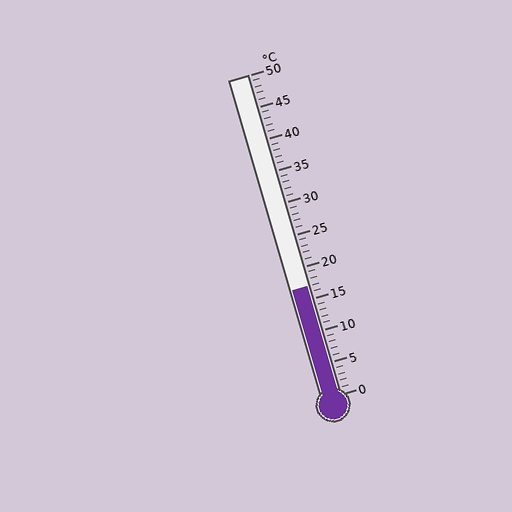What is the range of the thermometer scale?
The thermometer scale ranges from 0°C to 50°C.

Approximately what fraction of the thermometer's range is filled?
The thermometer is filled to approximately 35% of its range.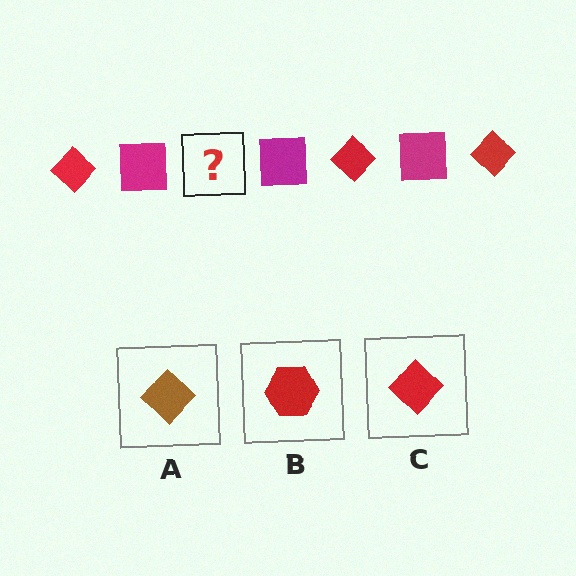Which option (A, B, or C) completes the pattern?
C.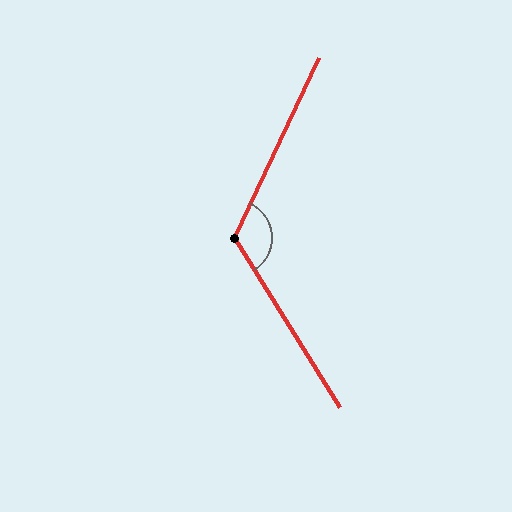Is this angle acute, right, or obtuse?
It is obtuse.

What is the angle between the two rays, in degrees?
Approximately 123 degrees.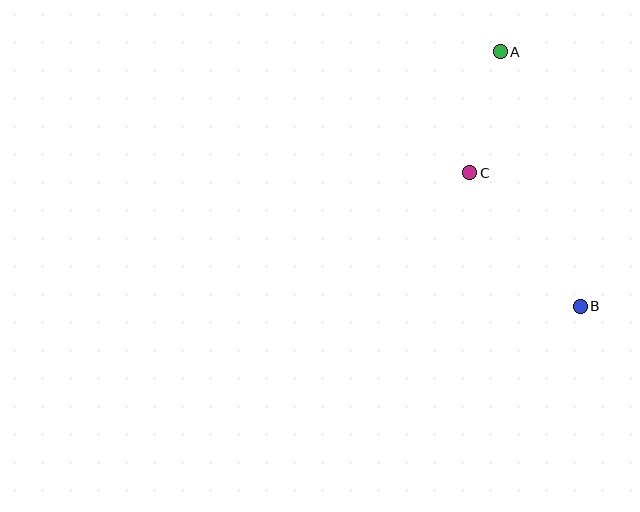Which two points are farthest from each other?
Points A and B are farthest from each other.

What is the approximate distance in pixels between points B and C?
The distance between B and C is approximately 173 pixels.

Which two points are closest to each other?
Points A and C are closest to each other.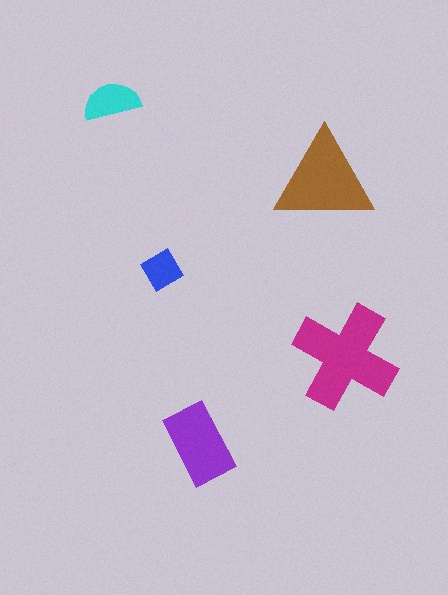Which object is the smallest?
The blue diamond.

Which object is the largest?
The magenta cross.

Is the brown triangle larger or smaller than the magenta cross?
Smaller.